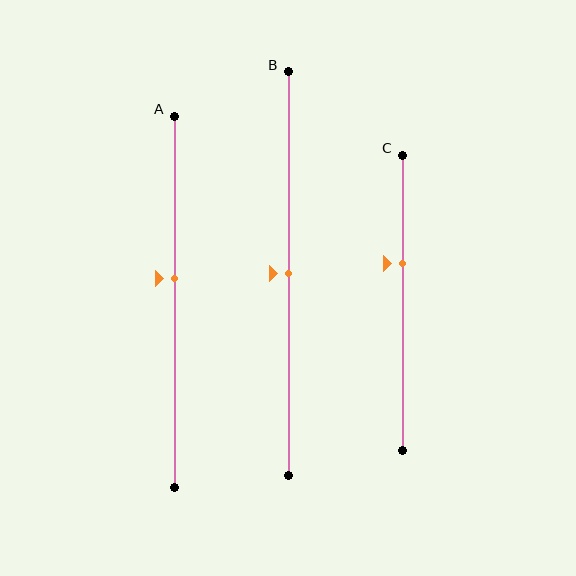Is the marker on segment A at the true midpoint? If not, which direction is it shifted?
No, the marker on segment A is shifted upward by about 6% of the segment length.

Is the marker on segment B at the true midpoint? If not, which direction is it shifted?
Yes, the marker on segment B is at the true midpoint.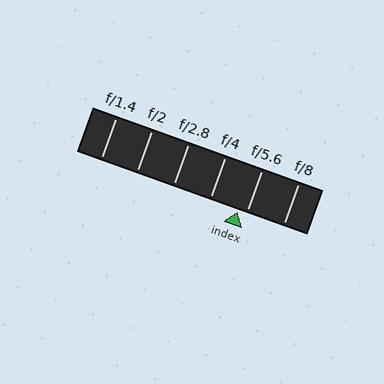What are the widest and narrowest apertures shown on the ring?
The widest aperture shown is f/1.4 and the narrowest is f/8.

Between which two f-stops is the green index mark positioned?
The index mark is between f/4 and f/5.6.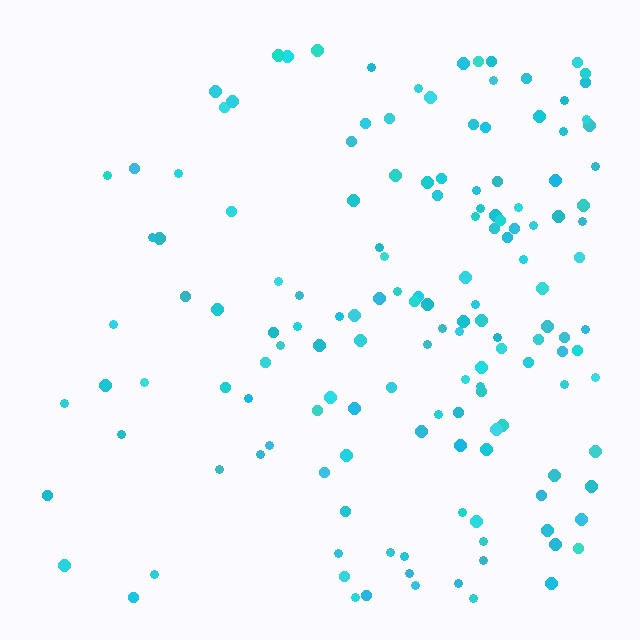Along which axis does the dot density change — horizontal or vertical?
Horizontal.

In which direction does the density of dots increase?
From left to right, with the right side densest.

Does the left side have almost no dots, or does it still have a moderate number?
Still a moderate number, just noticeably fewer than the right.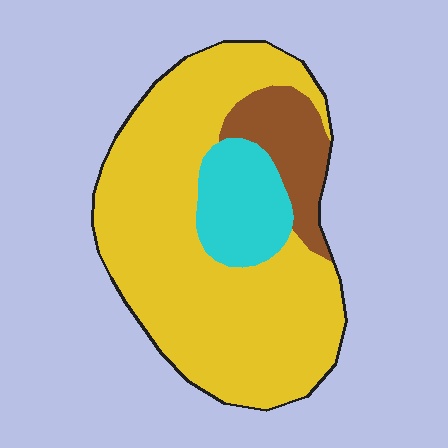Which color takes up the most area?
Yellow, at roughly 75%.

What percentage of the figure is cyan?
Cyan takes up less than a sixth of the figure.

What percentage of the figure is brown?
Brown covers 13% of the figure.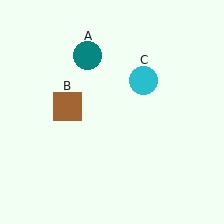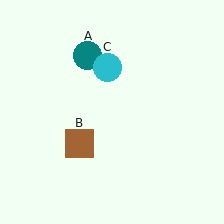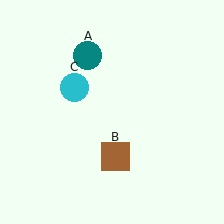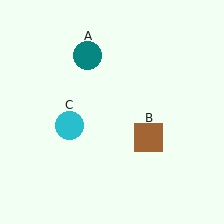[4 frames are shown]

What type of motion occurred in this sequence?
The brown square (object B), cyan circle (object C) rotated counterclockwise around the center of the scene.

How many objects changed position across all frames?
2 objects changed position: brown square (object B), cyan circle (object C).